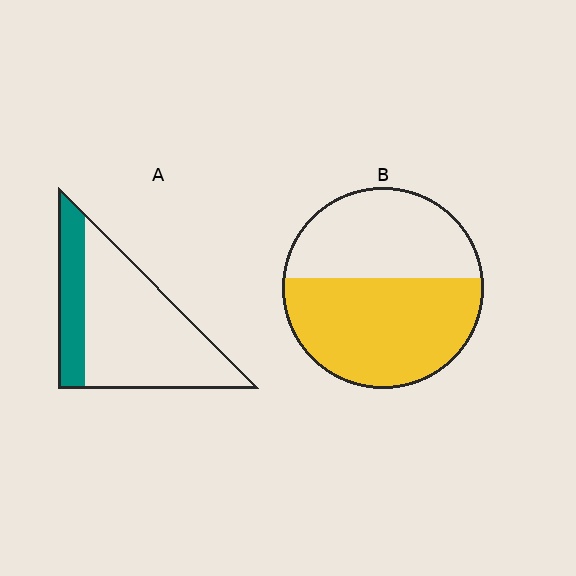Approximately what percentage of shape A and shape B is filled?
A is approximately 25% and B is approximately 55%.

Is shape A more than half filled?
No.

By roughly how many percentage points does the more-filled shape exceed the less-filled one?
By roughly 30 percentage points (B over A).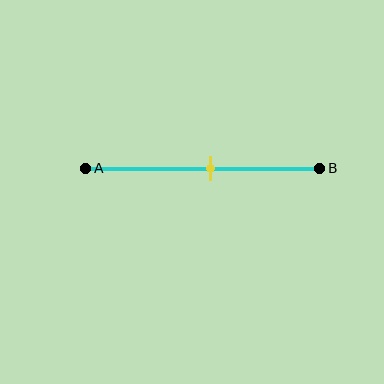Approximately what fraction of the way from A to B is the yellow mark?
The yellow mark is approximately 55% of the way from A to B.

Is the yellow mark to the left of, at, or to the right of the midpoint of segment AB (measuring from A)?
The yellow mark is to the right of the midpoint of segment AB.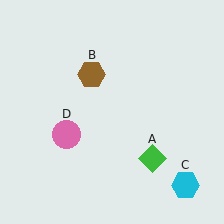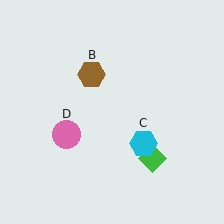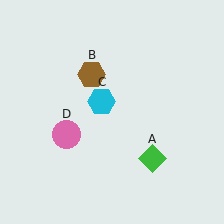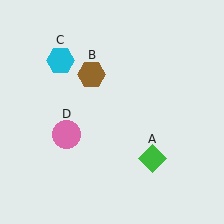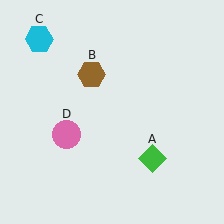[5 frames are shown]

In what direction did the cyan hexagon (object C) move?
The cyan hexagon (object C) moved up and to the left.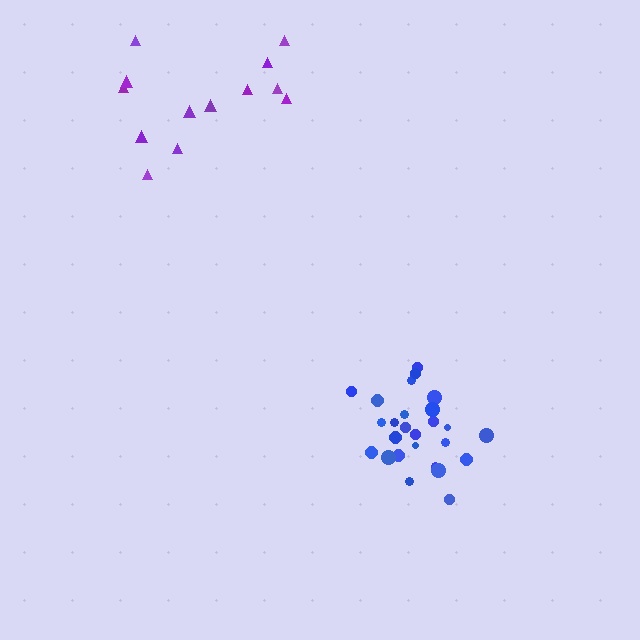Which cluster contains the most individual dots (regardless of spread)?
Blue (27).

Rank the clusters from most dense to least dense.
blue, purple.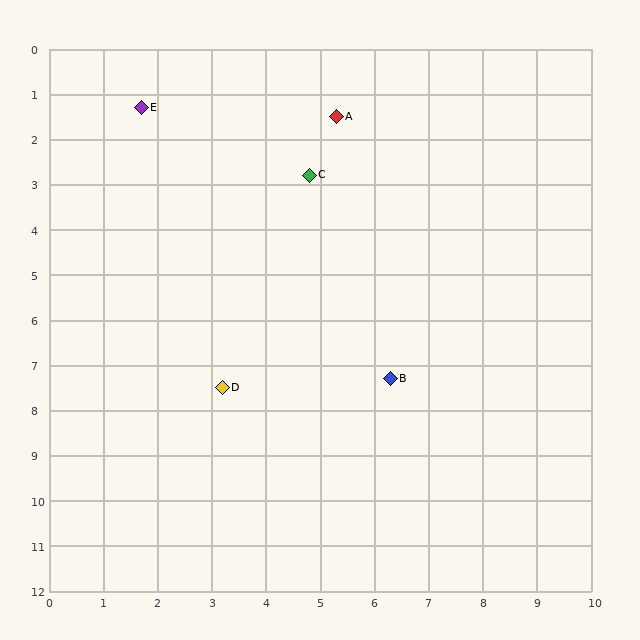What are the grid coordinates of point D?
Point D is at approximately (3.2, 7.5).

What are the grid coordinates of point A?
Point A is at approximately (5.3, 1.5).